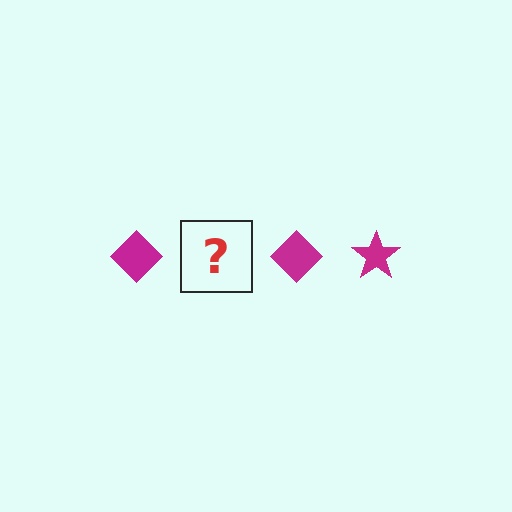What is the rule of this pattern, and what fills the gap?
The rule is that the pattern cycles through diamond, star shapes in magenta. The gap should be filled with a magenta star.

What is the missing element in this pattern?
The missing element is a magenta star.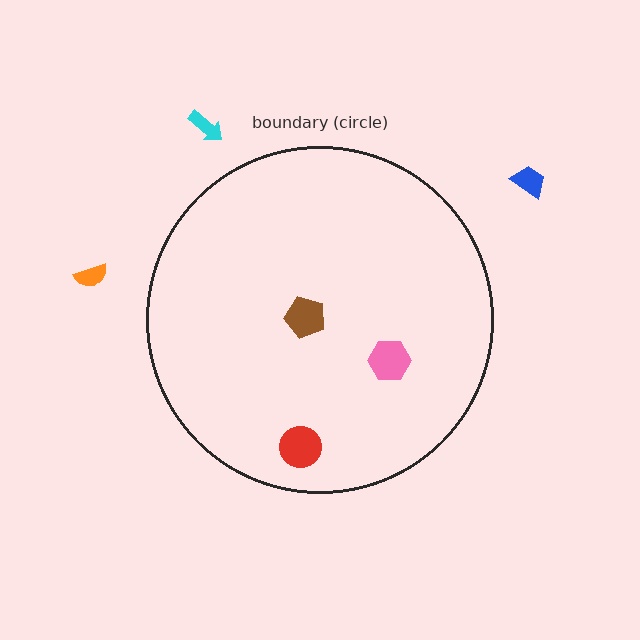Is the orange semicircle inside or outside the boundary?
Outside.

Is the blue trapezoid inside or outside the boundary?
Outside.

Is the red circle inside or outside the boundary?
Inside.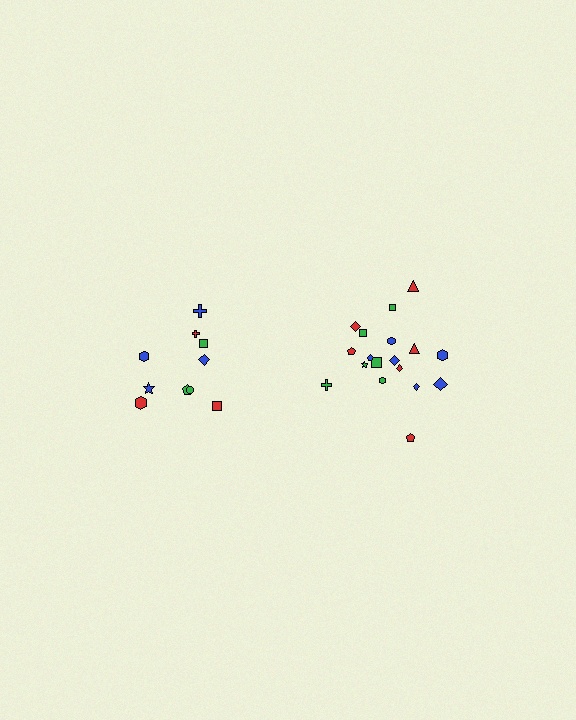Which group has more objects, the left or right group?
The right group.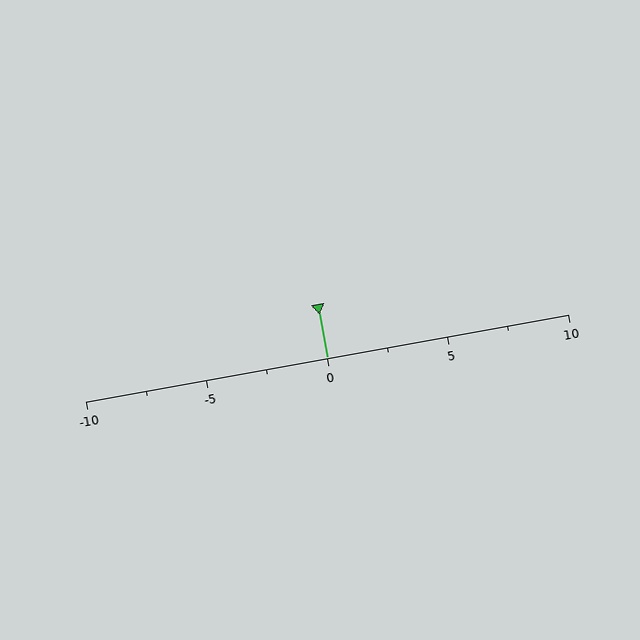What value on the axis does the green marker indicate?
The marker indicates approximately 0.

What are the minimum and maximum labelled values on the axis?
The axis runs from -10 to 10.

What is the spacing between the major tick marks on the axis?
The major ticks are spaced 5 apart.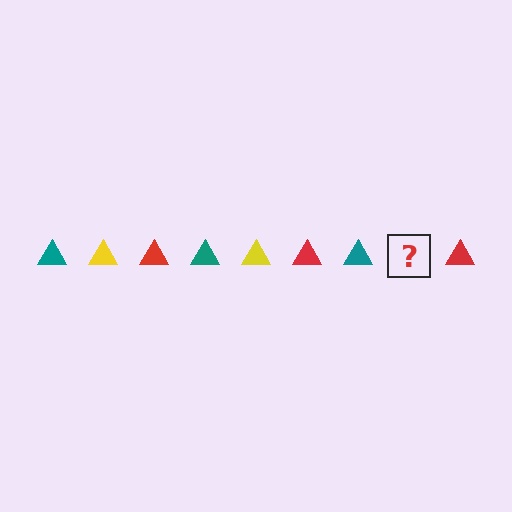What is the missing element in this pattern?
The missing element is a yellow triangle.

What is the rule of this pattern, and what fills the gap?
The rule is that the pattern cycles through teal, yellow, red triangles. The gap should be filled with a yellow triangle.